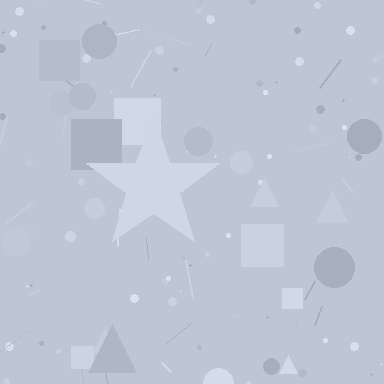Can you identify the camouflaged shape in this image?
The camouflaged shape is a star.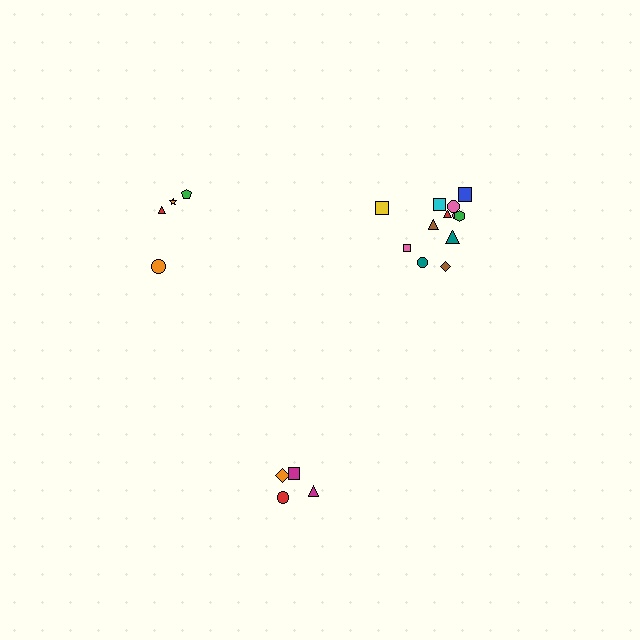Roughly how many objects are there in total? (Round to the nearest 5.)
Roughly 20 objects in total.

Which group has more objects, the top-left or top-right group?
The top-right group.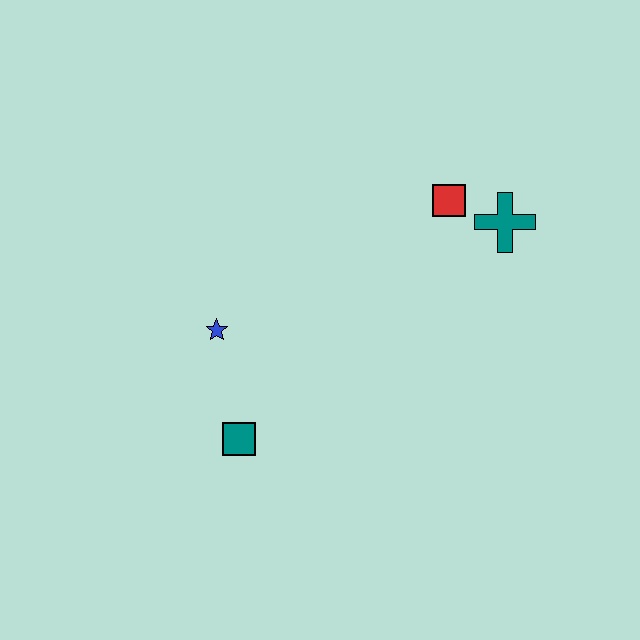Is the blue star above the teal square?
Yes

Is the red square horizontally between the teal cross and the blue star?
Yes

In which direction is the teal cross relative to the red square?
The teal cross is to the right of the red square.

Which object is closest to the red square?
The teal cross is closest to the red square.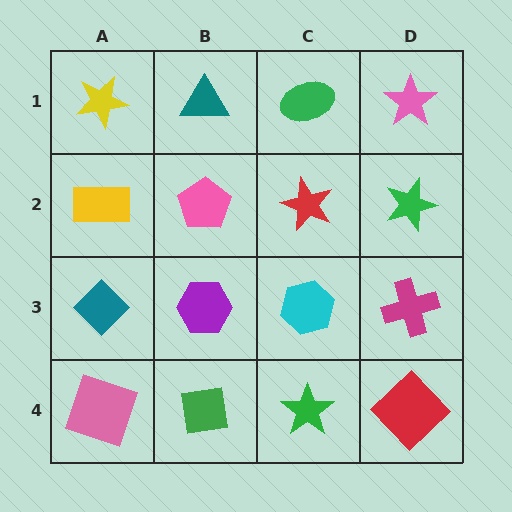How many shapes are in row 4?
4 shapes.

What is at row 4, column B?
A green square.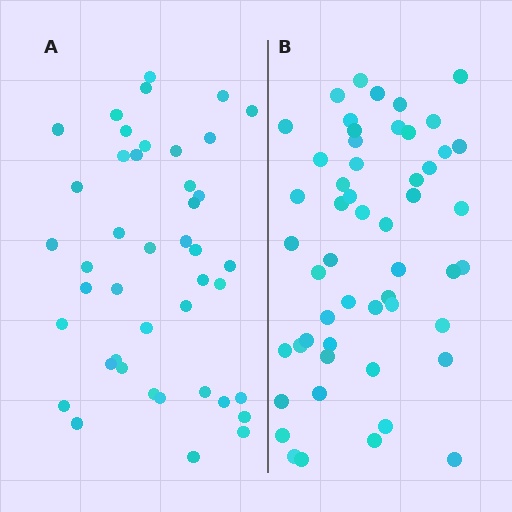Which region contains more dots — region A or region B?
Region B (the right region) has more dots.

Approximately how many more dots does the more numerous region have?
Region B has roughly 10 or so more dots than region A.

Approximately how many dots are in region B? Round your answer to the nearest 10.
About 50 dots. (The exact count is 53, which rounds to 50.)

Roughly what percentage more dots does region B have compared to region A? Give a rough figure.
About 25% more.